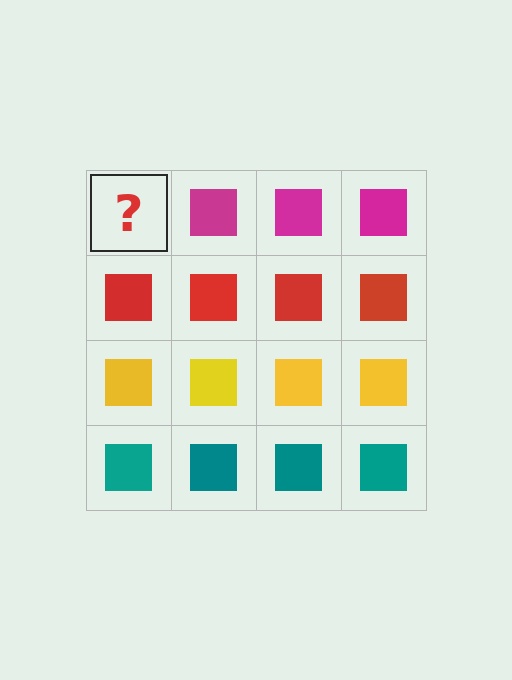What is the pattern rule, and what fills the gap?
The rule is that each row has a consistent color. The gap should be filled with a magenta square.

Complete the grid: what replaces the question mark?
The question mark should be replaced with a magenta square.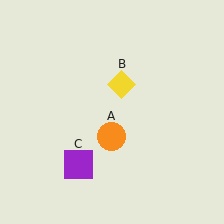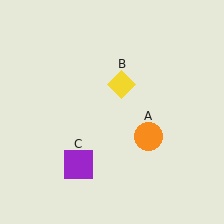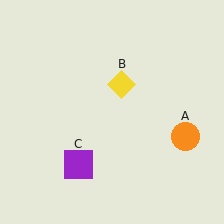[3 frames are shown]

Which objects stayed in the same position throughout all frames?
Yellow diamond (object B) and purple square (object C) remained stationary.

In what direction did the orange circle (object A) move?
The orange circle (object A) moved right.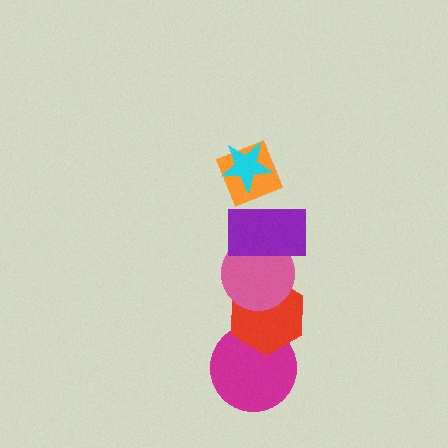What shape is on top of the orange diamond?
The cyan star is on top of the orange diamond.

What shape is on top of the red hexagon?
The pink circle is on top of the red hexagon.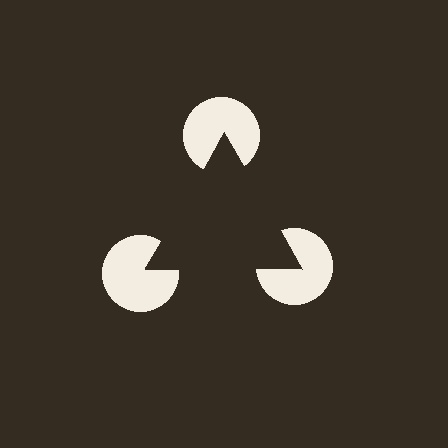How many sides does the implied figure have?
3 sides.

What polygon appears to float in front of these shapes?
An illusory triangle — its edges are inferred from the aligned wedge cuts in the pac-man discs, not physically drawn.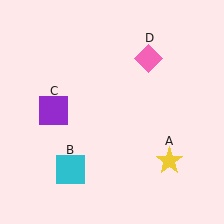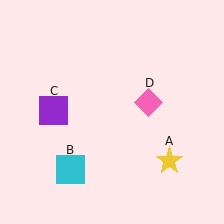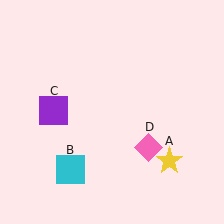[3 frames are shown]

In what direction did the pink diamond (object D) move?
The pink diamond (object D) moved down.